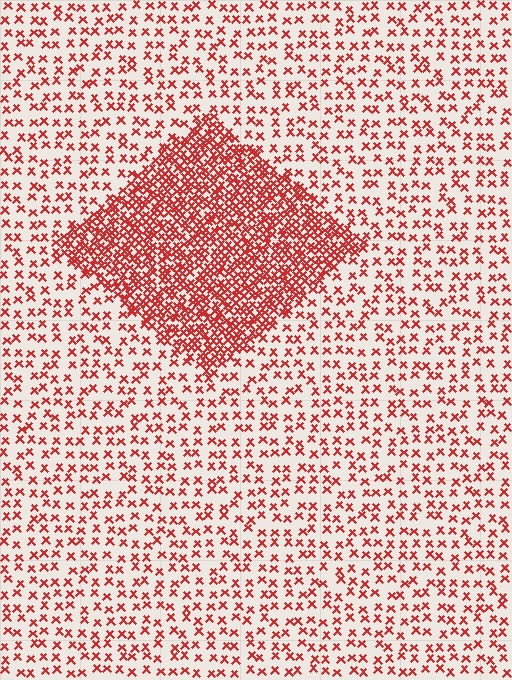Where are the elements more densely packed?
The elements are more densely packed inside the diamond boundary.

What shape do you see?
I see a diamond.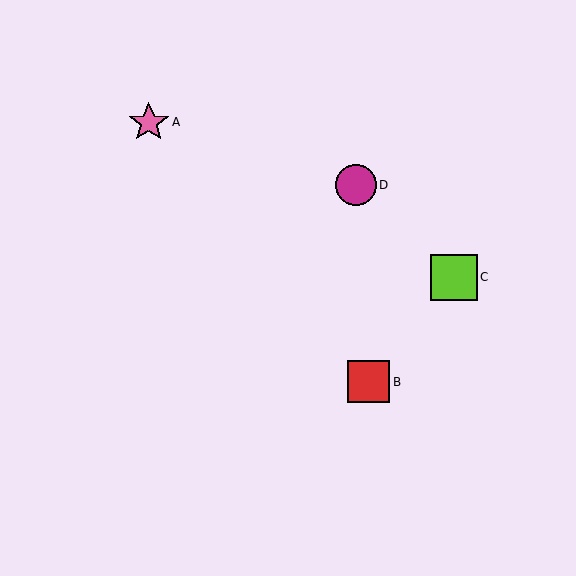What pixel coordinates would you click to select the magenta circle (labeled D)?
Click at (356, 185) to select the magenta circle D.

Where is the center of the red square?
The center of the red square is at (369, 382).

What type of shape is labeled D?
Shape D is a magenta circle.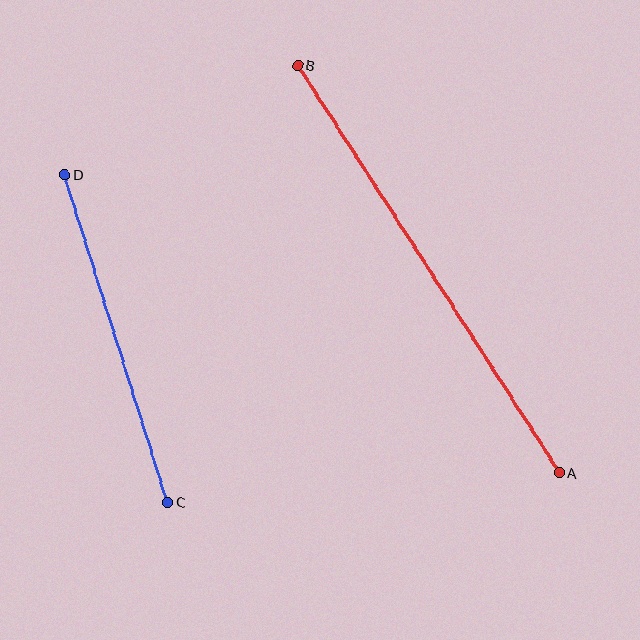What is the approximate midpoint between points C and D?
The midpoint is at approximately (116, 338) pixels.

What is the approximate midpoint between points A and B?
The midpoint is at approximately (429, 269) pixels.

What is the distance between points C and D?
The distance is approximately 344 pixels.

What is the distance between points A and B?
The distance is approximately 484 pixels.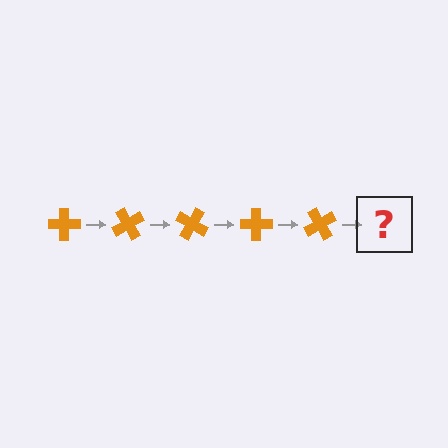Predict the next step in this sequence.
The next step is an orange cross rotated 300 degrees.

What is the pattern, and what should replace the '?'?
The pattern is that the cross rotates 60 degrees each step. The '?' should be an orange cross rotated 300 degrees.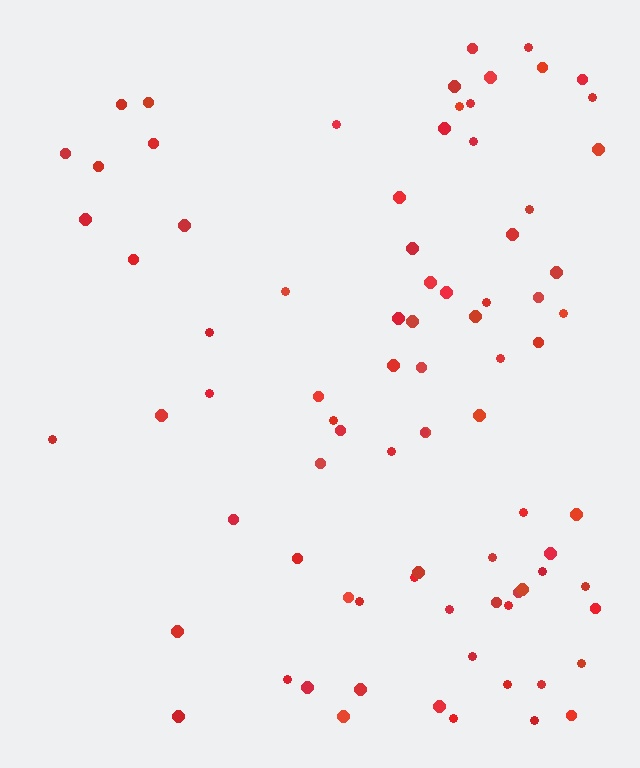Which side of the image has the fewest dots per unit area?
The left.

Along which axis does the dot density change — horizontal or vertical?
Horizontal.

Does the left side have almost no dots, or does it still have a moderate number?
Still a moderate number, just noticeably fewer than the right.